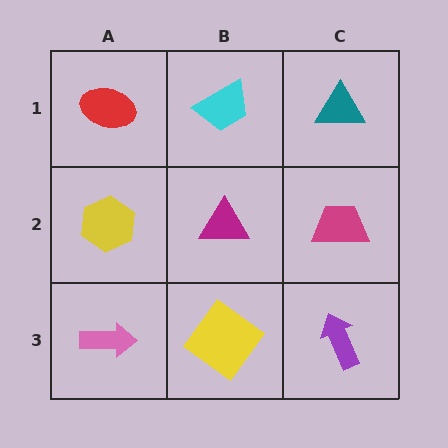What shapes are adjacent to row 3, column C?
A magenta trapezoid (row 2, column C), a yellow diamond (row 3, column B).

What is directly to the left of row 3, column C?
A yellow diamond.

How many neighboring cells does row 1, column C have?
2.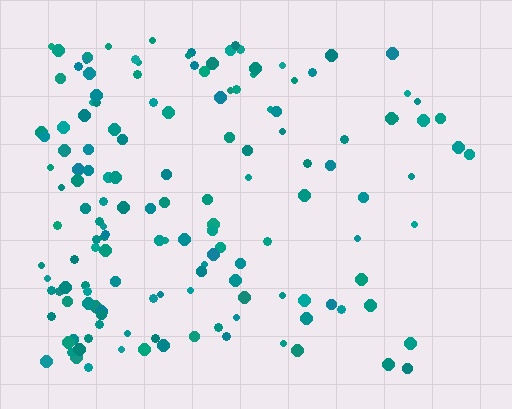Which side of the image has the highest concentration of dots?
The left.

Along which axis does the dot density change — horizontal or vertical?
Horizontal.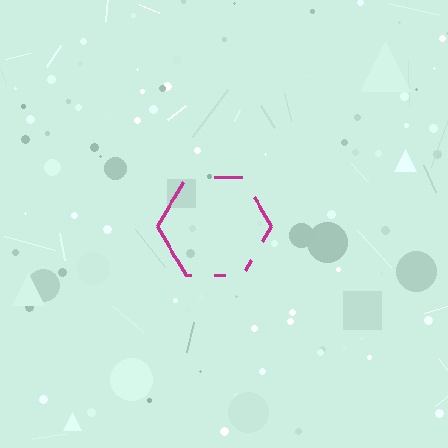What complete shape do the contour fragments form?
The contour fragments form a hexagon.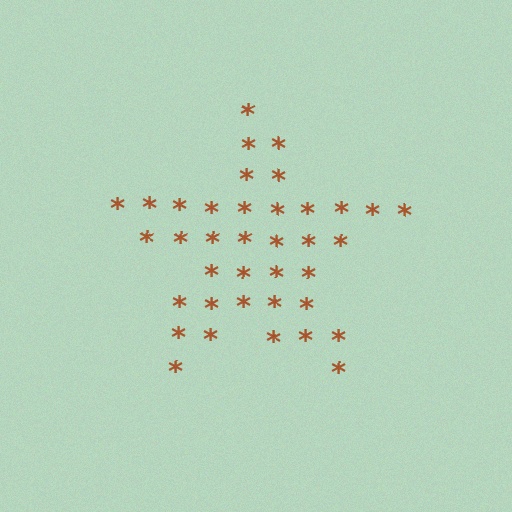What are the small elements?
The small elements are asterisks.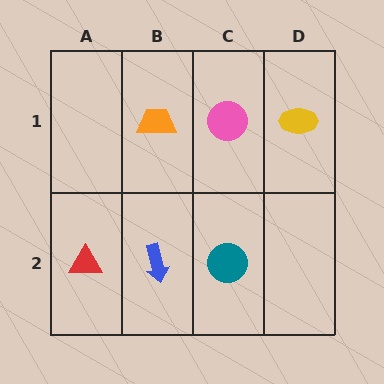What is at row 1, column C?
A pink circle.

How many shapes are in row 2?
3 shapes.